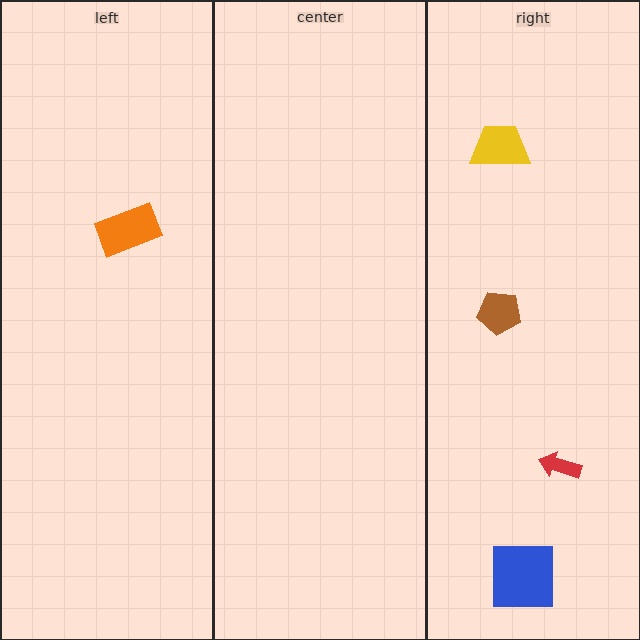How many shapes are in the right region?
4.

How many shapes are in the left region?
1.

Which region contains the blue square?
The right region.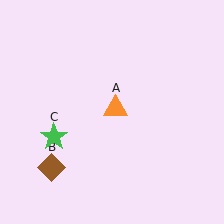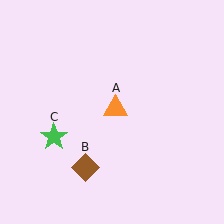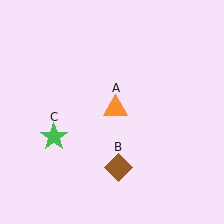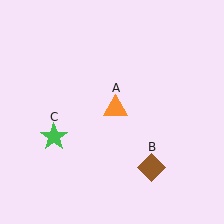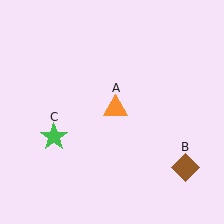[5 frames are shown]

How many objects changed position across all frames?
1 object changed position: brown diamond (object B).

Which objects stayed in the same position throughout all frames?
Orange triangle (object A) and green star (object C) remained stationary.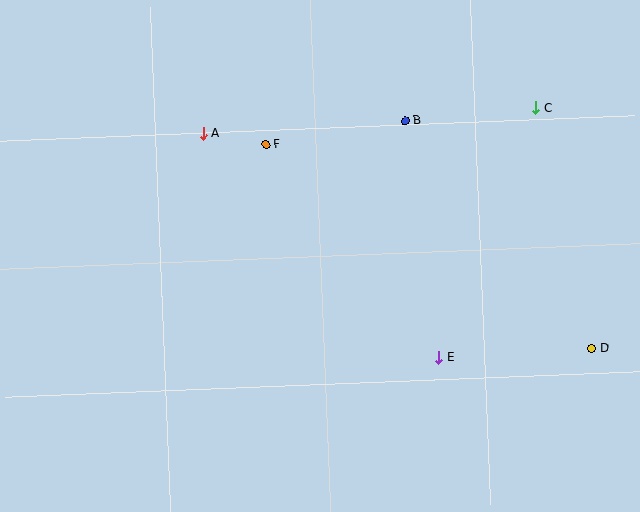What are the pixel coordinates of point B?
Point B is at (405, 121).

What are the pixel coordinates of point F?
Point F is at (266, 144).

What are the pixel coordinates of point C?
Point C is at (536, 108).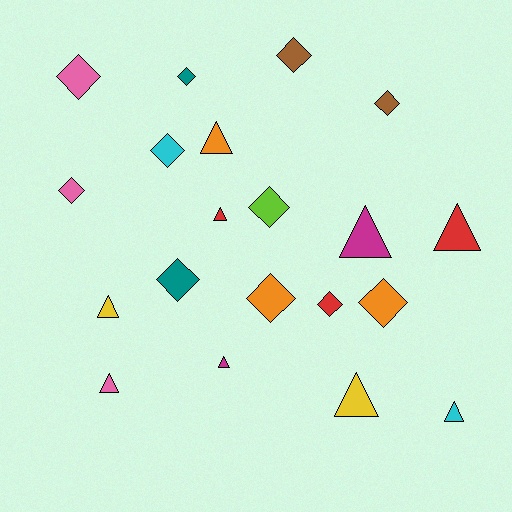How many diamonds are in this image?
There are 11 diamonds.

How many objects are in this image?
There are 20 objects.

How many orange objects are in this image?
There are 3 orange objects.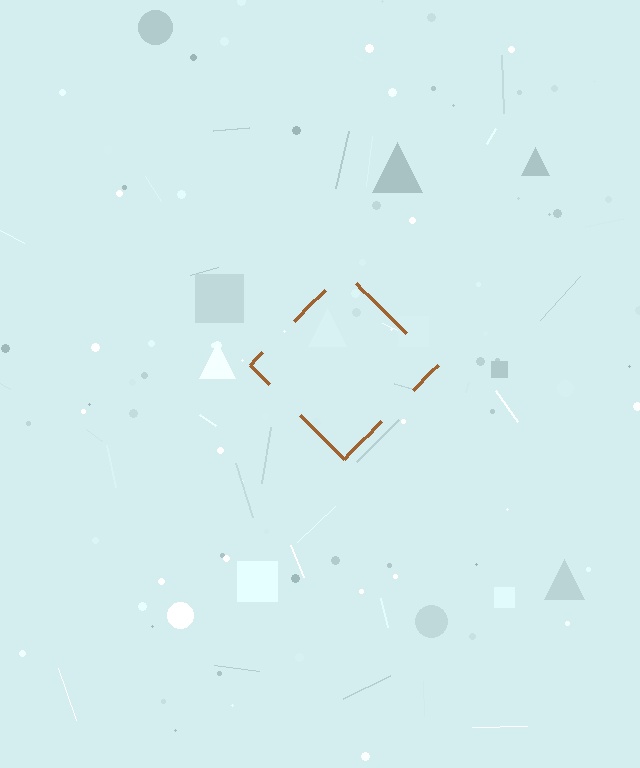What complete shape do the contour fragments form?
The contour fragments form a diamond.